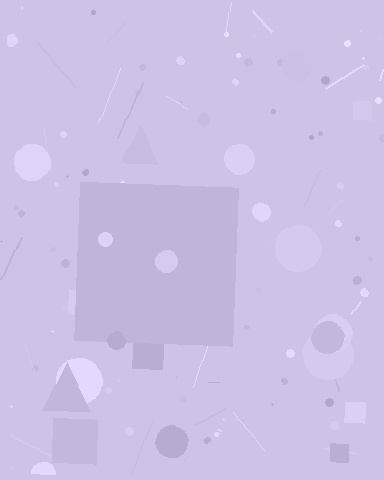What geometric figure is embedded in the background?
A square is embedded in the background.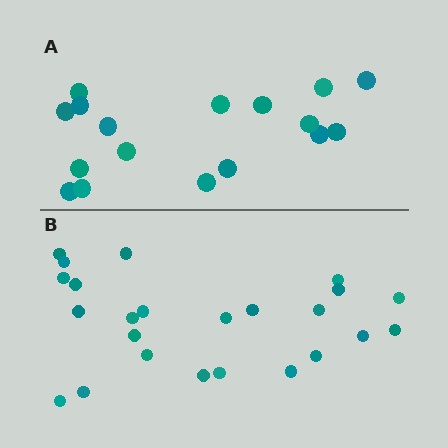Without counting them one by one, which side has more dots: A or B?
Region B (the bottom region) has more dots.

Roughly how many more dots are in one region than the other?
Region B has roughly 8 or so more dots than region A.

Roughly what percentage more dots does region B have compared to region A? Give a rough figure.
About 40% more.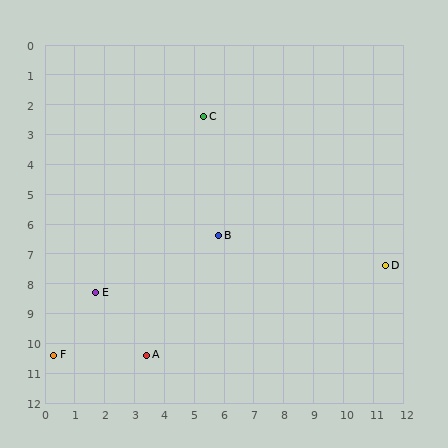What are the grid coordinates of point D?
Point D is at approximately (11.4, 7.4).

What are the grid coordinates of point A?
Point A is at approximately (3.4, 10.4).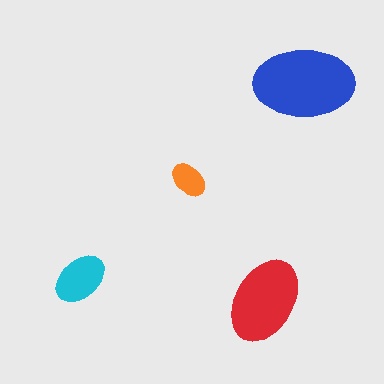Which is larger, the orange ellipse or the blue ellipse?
The blue one.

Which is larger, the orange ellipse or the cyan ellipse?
The cyan one.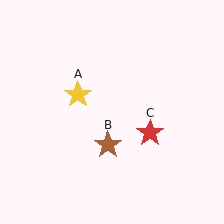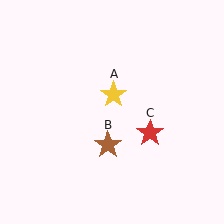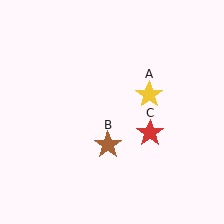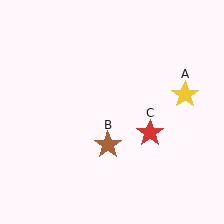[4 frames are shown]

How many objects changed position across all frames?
1 object changed position: yellow star (object A).